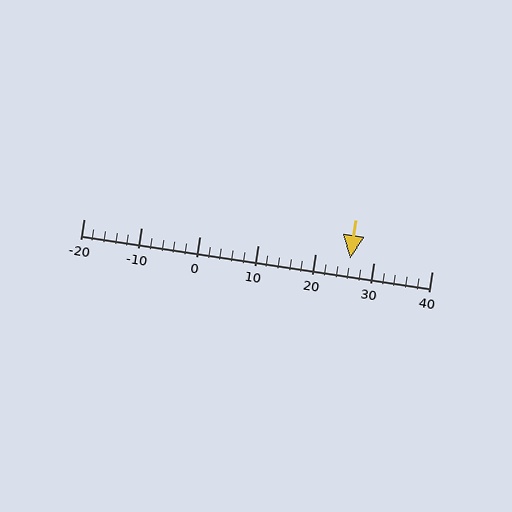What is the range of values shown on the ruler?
The ruler shows values from -20 to 40.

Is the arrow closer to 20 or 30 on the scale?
The arrow is closer to 30.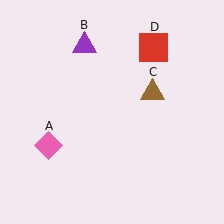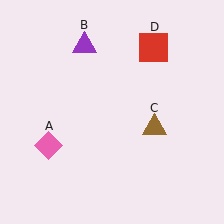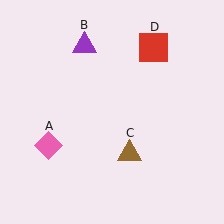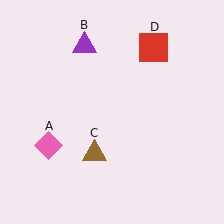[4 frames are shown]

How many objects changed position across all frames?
1 object changed position: brown triangle (object C).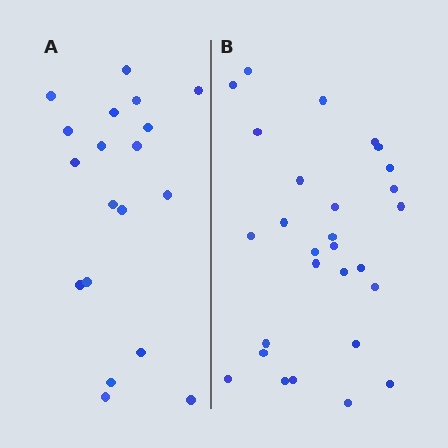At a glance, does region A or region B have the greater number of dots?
Region B (the right region) has more dots.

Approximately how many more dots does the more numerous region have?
Region B has roughly 8 or so more dots than region A.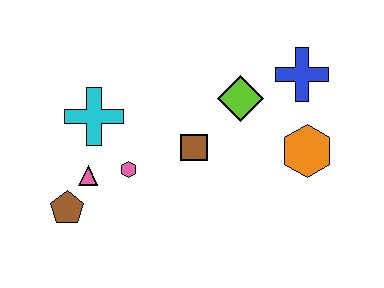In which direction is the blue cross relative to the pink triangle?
The blue cross is to the right of the pink triangle.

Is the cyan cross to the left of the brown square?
Yes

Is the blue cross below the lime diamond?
No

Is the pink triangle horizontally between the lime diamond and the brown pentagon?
Yes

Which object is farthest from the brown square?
The brown pentagon is farthest from the brown square.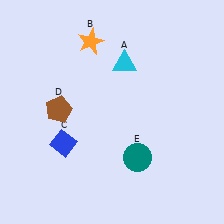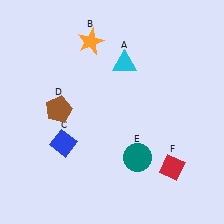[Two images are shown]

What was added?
A red diamond (F) was added in Image 2.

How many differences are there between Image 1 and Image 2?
There is 1 difference between the two images.